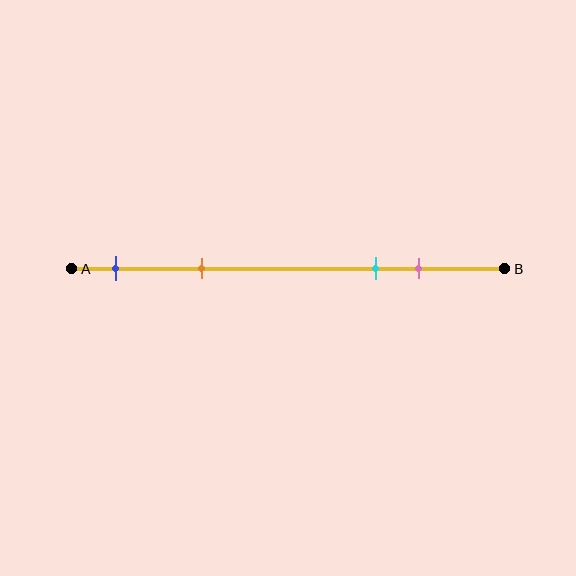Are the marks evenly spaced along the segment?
No, the marks are not evenly spaced.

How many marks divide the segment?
There are 4 marks dividing the segment.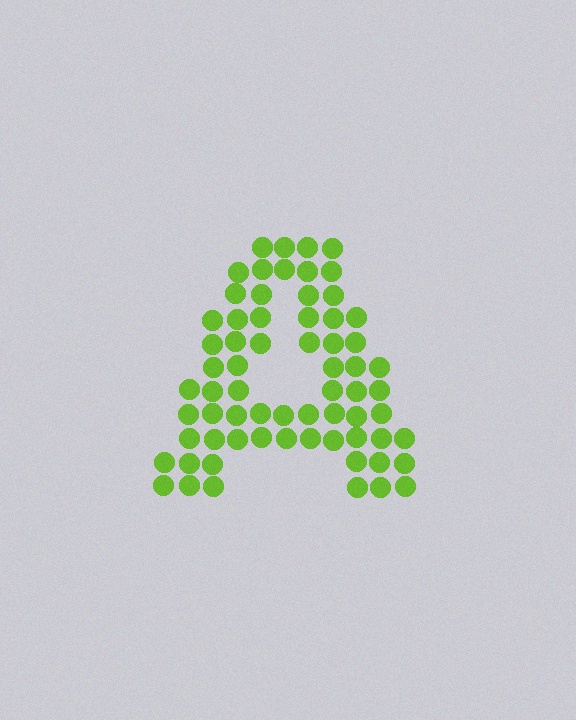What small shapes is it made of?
It is made of small circles.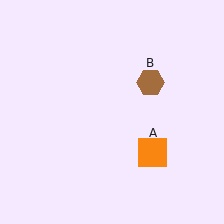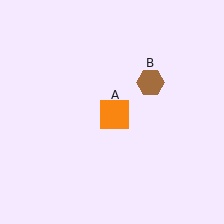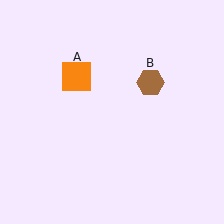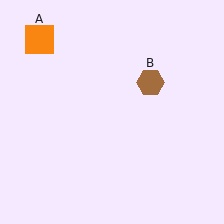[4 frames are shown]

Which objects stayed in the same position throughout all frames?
Brown hexagon (object B) remained stationary.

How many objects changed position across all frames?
1 object changed position: orange square (object A).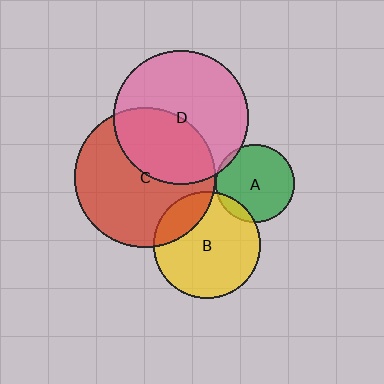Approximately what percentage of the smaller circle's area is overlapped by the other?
Approximately 10%.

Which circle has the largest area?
Circle C (red).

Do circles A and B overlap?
Yes.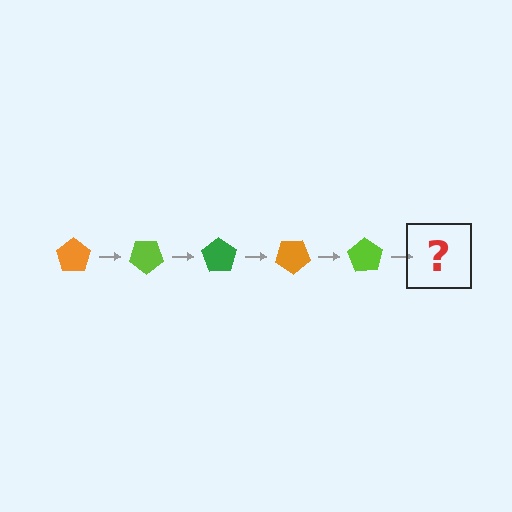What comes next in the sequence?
The next element should be a green pentagon, rotated 175 degrees from the start.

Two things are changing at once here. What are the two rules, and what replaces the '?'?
The two rules are that it rotates 35 degrees each step and the color cycles through orange, lime, and green. The '?' should be a green pentagon, rotated 175 degrees from the start.